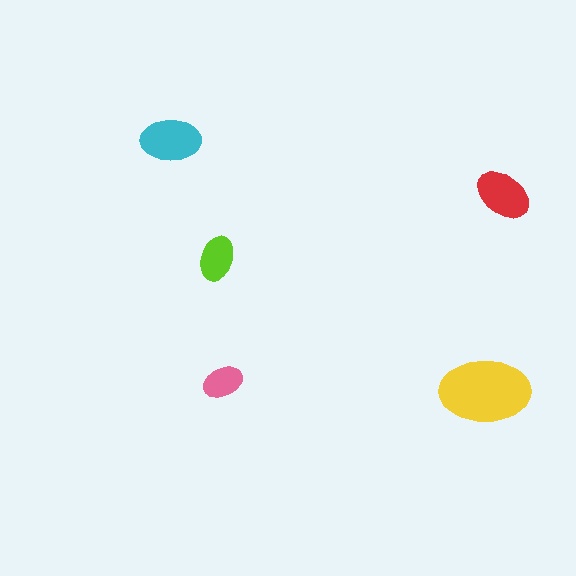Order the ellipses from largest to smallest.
the yellow one, the cyan one, the red one, the lime one, the pink one.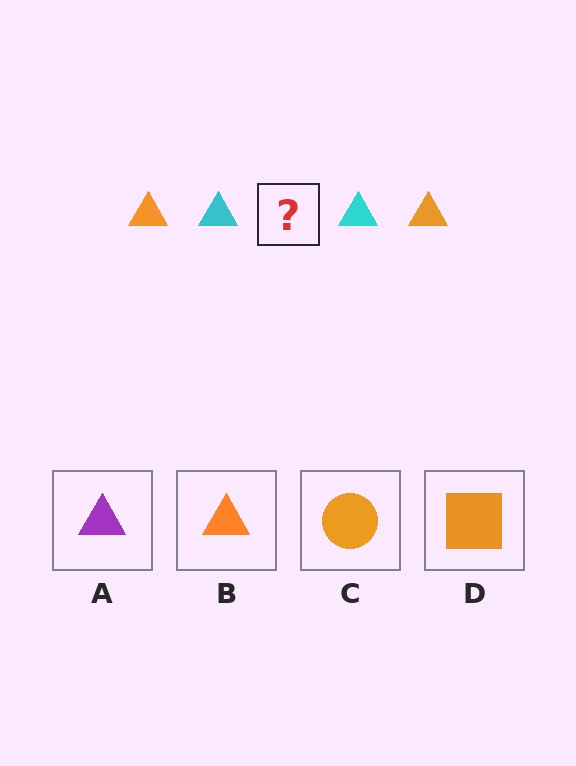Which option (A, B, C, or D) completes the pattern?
B.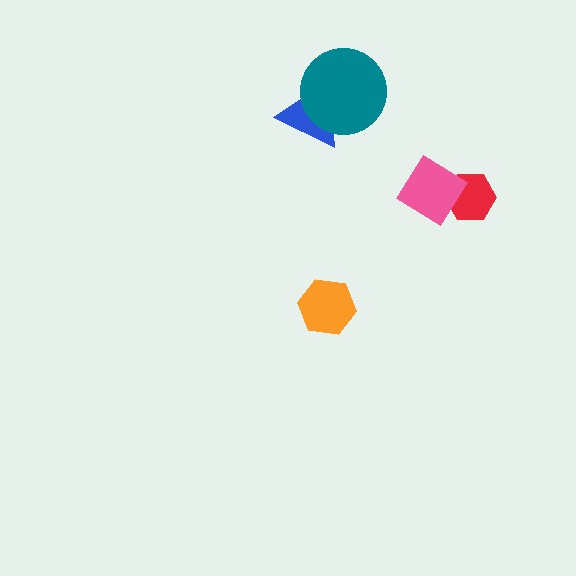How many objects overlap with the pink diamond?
1 object overlaps with the pink diamond.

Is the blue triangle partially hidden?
Yes, it is partially covered by another shape.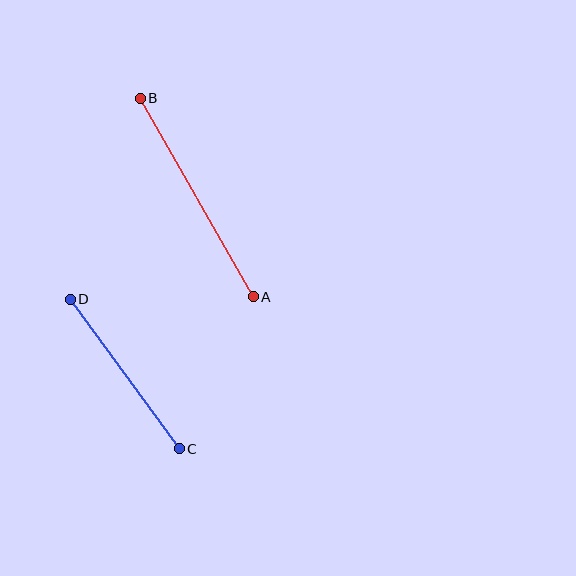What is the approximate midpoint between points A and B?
The midpoint is at approximately (197, 198) pixels.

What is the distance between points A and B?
The distance is approximately 228 pixels.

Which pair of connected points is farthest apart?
Points A and B are farthest apart.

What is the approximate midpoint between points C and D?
The midpoint is at approximately (125, 374) pixels.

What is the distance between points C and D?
The distance is approximately 185 pixels.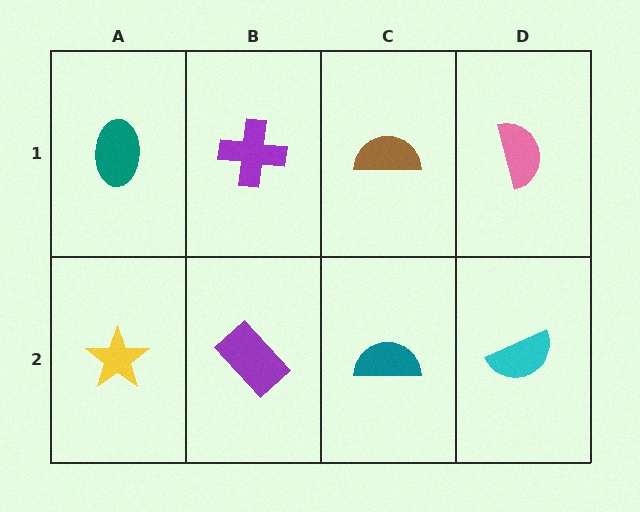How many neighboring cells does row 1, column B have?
3.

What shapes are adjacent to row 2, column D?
A pink semicircle (row 1, column D), a teal semicircle (row 2, column C).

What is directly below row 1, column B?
A purple rectangle.